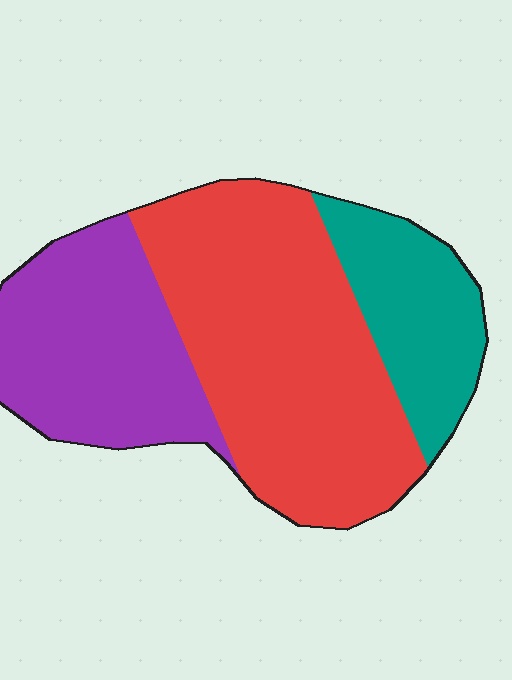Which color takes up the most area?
Red, at roughly 50%.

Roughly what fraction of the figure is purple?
Purple covers about 30% of the figure.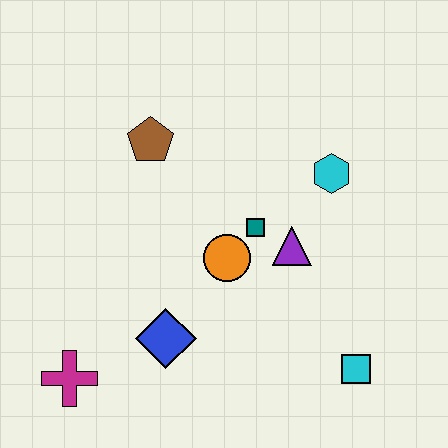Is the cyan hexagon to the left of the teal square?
No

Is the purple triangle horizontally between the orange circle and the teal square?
No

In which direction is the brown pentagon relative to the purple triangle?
The brown pentagon is to the left of the purple triangle.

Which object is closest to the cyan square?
The purple triangle is closest to the cyan square.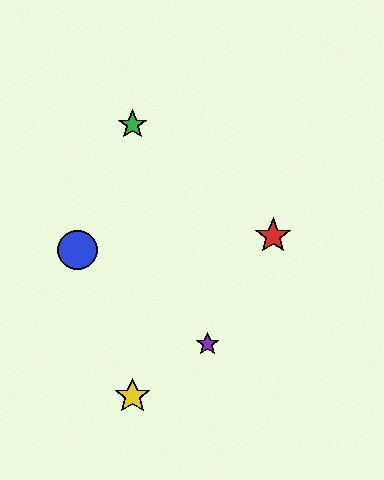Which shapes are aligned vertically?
The green star, the yellow star are aligned vertically.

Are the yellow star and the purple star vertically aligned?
No, the yellow star is at x≈132 and the purple star is at x≈208.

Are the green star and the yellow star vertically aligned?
Yes, both are at x≈132.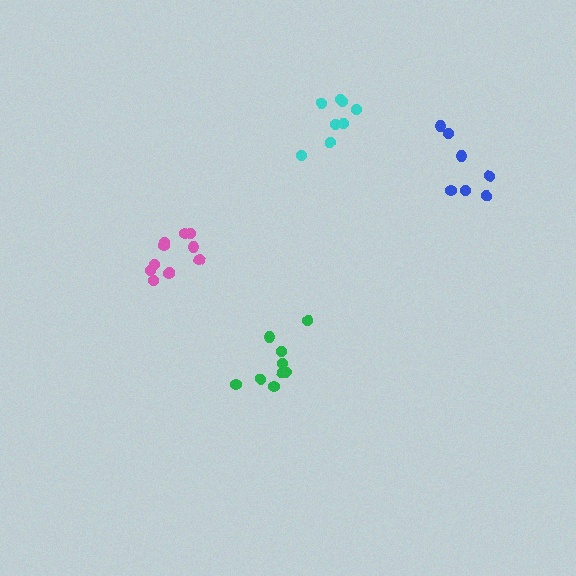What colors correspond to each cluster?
The clusters are colored: cyan, pink, green, blue.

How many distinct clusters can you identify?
There are 4 distinct clusters.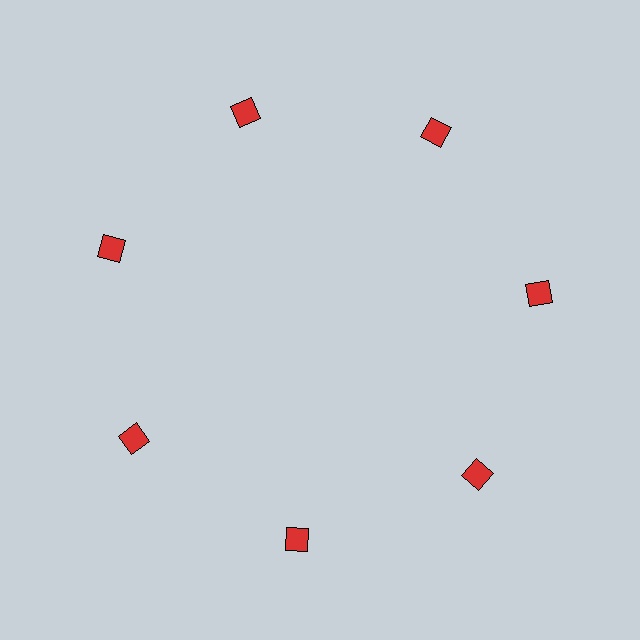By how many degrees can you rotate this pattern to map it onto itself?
The pattern maps onto itself every 51 degrees of rotation.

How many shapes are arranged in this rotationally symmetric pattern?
There are 7 shapes, arranged in 7 groups of 1.